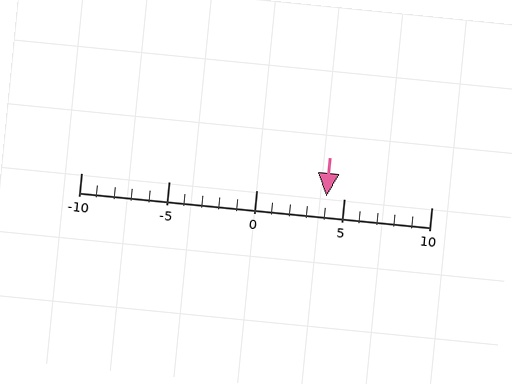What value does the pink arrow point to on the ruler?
The pink arrow points to approximately 4.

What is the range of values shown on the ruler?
The ruler shows values from -10 to 10.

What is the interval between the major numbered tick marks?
The major tick marks are spaced 5 units apart.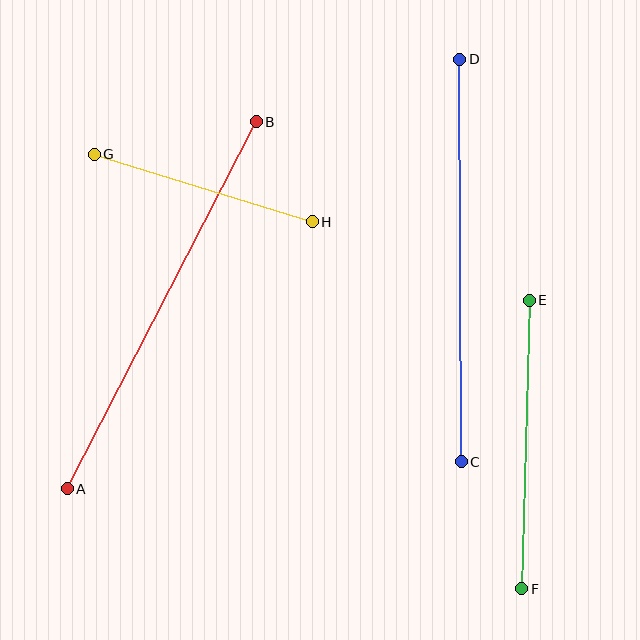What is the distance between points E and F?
The distance is approximately 289 pixels.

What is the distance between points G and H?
The distance is approximately 228 pixels.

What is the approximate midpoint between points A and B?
The midpoint is at approximately (162, 305) pixels.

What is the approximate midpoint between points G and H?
The midpoint is at approximately (203, 188) pixels.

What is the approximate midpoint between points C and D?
The midpoint is at approximately (460, 260) pixels.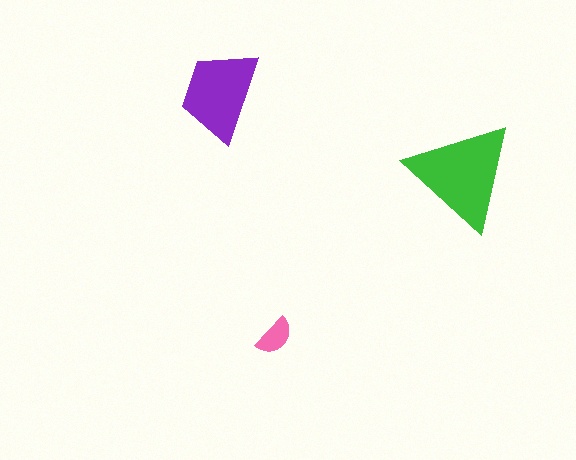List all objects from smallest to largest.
The pink semicircle, the purple trapezoid, the green triangle.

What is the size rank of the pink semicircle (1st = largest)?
3rd.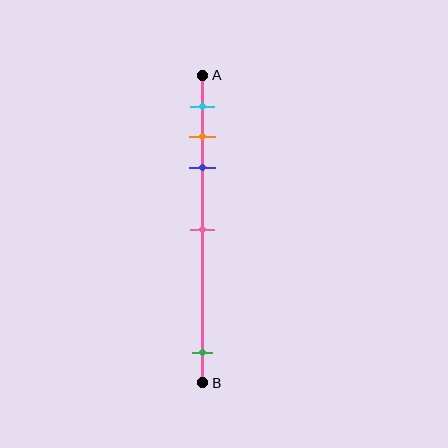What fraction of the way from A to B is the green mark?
The green mark is approximately 90% (0.9) of the way from A to B.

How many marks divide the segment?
There are 5 marks dividing the segment.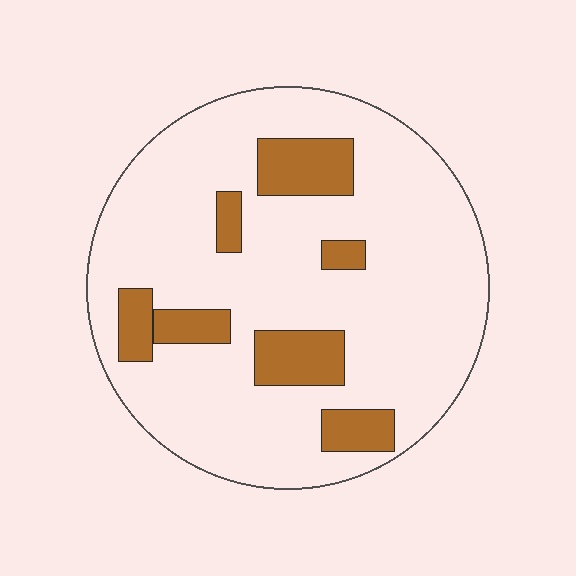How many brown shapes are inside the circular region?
7.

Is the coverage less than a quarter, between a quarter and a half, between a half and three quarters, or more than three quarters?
Less than a quarter.